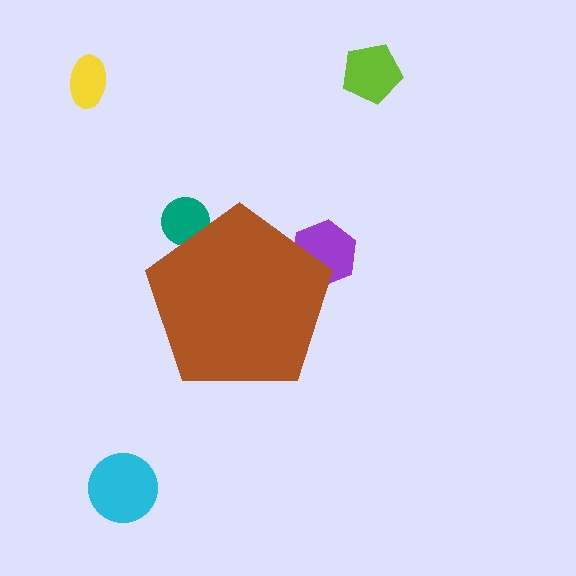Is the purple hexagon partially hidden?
Yes, the purple hexagon is partially hidden behind the brown pentagon.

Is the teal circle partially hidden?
Yes, the teal circle is partially hidden behind the brown pentagon.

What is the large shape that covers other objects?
A brown pentagon.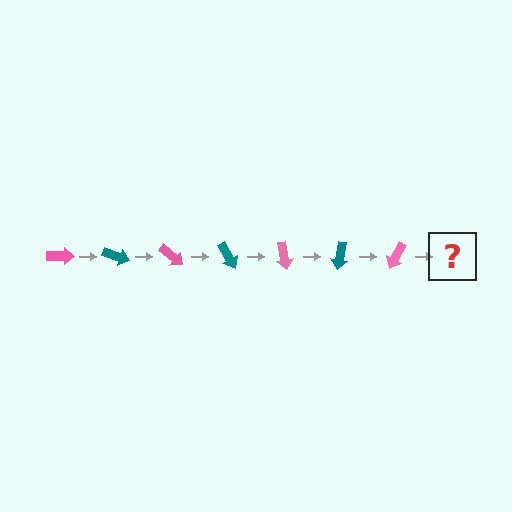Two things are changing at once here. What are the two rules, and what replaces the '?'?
The two rules are that it rotates 20 degrees each step and the color cycles through pink and teal. The '?' should be a teal arrow, rotated 140 degrees from the start.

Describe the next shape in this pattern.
It should be a teal arrow, rotated 140 degrees from the start.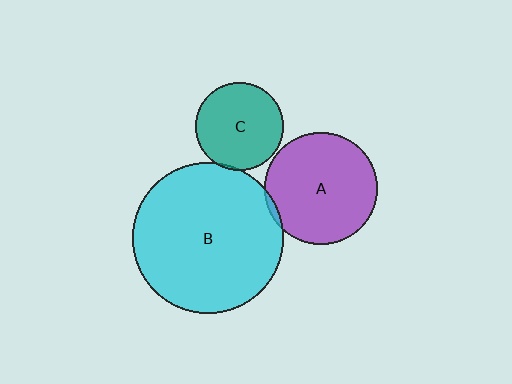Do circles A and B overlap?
Yes.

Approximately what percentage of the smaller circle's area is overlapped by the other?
Approximately 5%.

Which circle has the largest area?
Circle B (cyan).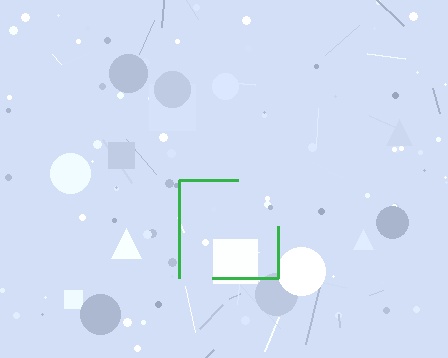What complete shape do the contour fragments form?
The contour fragments form a square.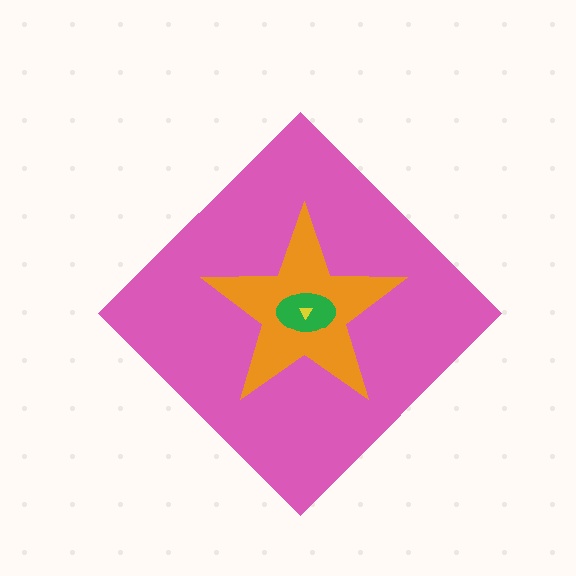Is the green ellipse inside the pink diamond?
Yes.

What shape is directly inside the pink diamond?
The orange star.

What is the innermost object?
The yellow triangle.